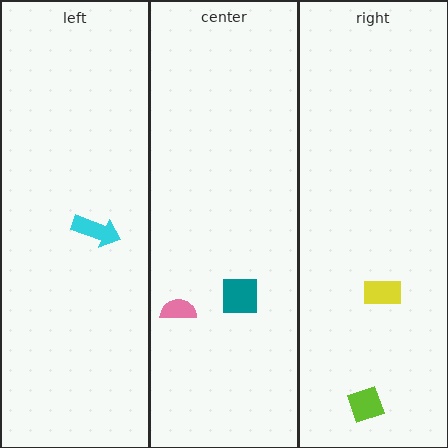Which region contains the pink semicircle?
The center region.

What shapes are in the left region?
The cyan arrow.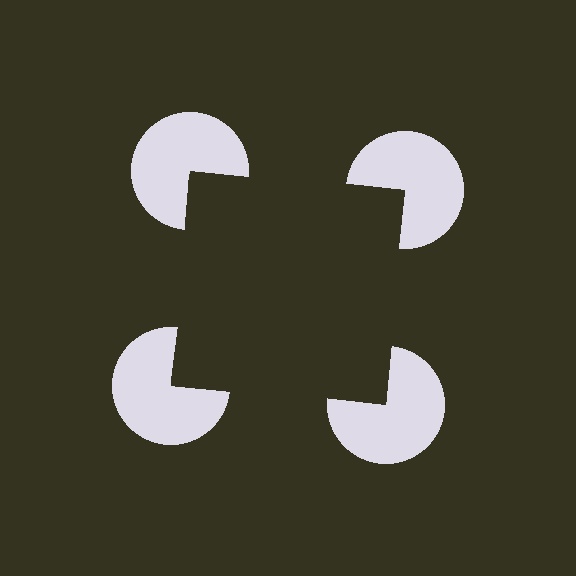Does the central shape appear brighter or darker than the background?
It typically appears slightly darker than the background, even though no actual brightness change is drawn.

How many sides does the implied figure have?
4 sides.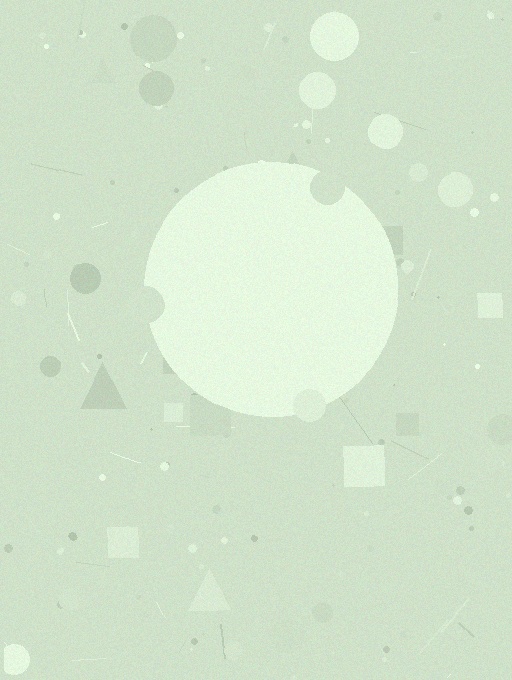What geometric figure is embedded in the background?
A circle is embedded in the background.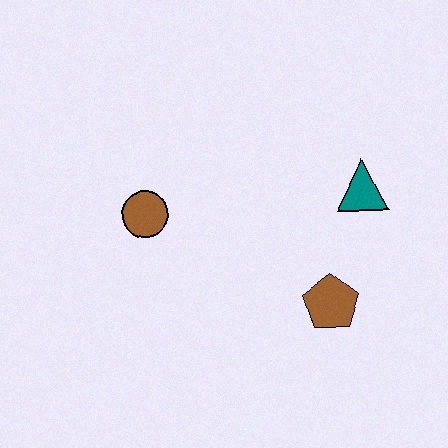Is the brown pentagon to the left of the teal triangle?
Yes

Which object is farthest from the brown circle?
The teal triangle is farthest from the brown circle.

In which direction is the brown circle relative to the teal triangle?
The brown circle is to the left of the teal triangle.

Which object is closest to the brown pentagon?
The teal triangle is closest to the brown pentagon.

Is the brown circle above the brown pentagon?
Yes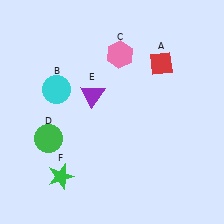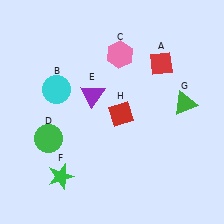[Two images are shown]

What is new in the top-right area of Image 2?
A green triangle (G) was added in the top-right area of Image 2.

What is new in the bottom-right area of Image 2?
A red diamond (H) was added in the bottom-right area of Image 2.